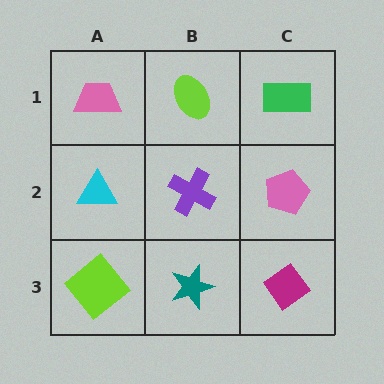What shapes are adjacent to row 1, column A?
A cyan triangle (row 2, column A), a lime ellipse (row 1, column B).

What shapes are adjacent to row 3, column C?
A pink pentagon (row 2, column C), a teal star (row 3, column B).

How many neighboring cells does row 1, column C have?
2.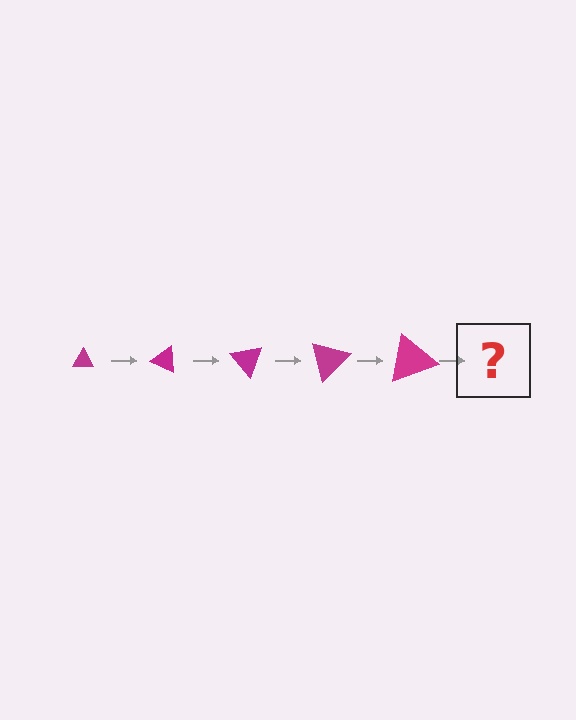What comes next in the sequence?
The next element should be a triangle, larger than the previous one and rotated 125 degrees from the start.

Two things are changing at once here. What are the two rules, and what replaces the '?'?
The two rules are that the triangle grows larger each step and it rotates 25 degrees each step. The '?' should be a triangle, larger than the previous one and rotated 125 degrees from the start.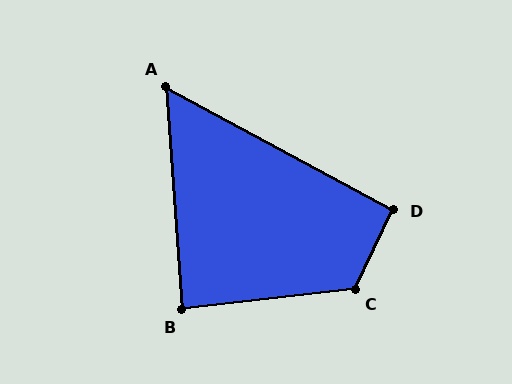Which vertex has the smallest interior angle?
A, at approximately 58 degrees.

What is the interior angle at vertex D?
Approximately 92 degrees (approximately right).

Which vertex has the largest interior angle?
C, at approximately 122 degrees.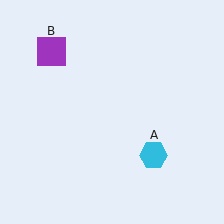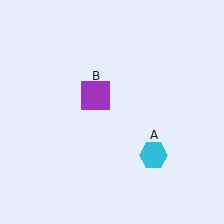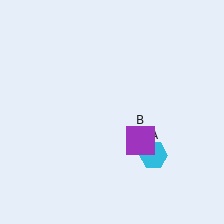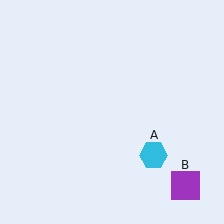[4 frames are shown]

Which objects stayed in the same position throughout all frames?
Cyan hexagon (object A) remained stationary.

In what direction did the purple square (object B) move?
The purple square (object B) moved down and to the right.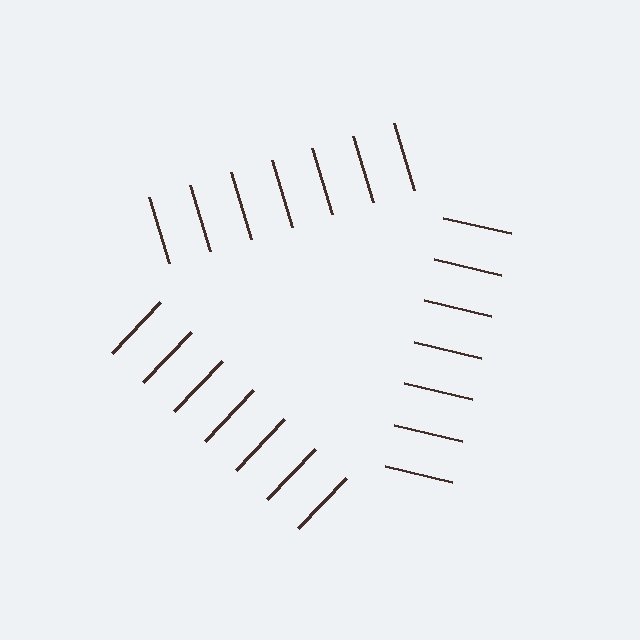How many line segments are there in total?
21 — 7 along each of the 3 edges.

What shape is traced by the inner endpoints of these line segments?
An illusory triangle — the line segments terminate on its edges but no continuous stroke is drawn.